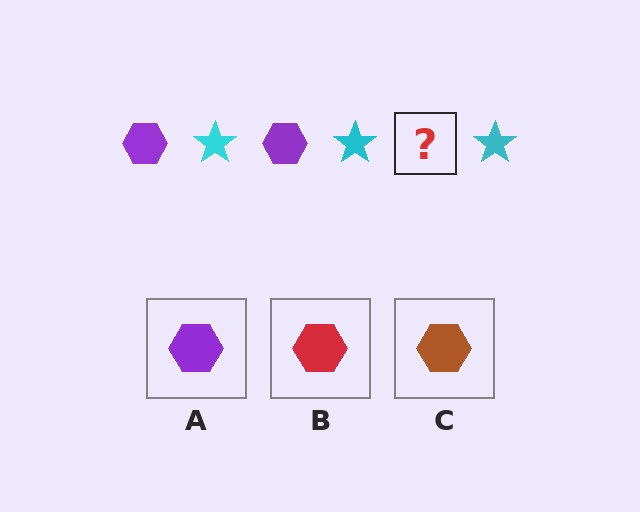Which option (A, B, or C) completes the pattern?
A.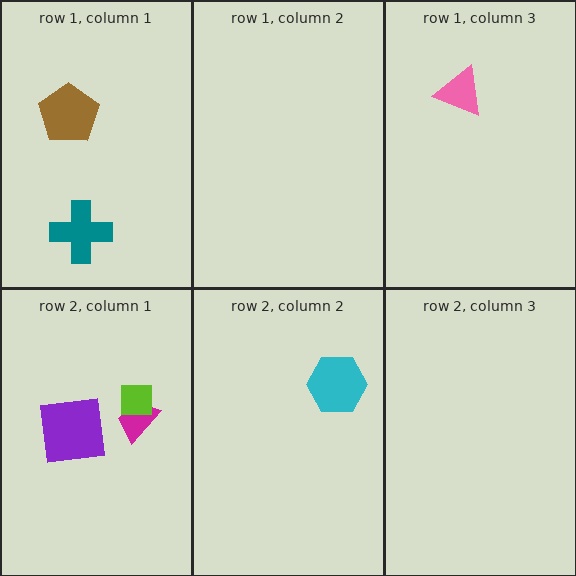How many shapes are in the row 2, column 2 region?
1.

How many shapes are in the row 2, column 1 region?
3.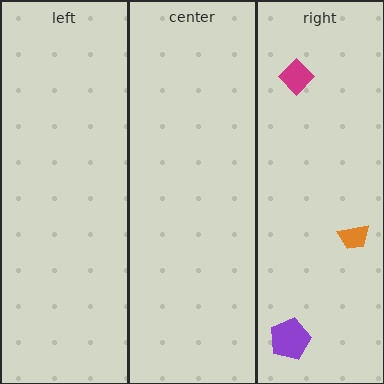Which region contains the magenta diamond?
The right region.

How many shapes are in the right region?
3.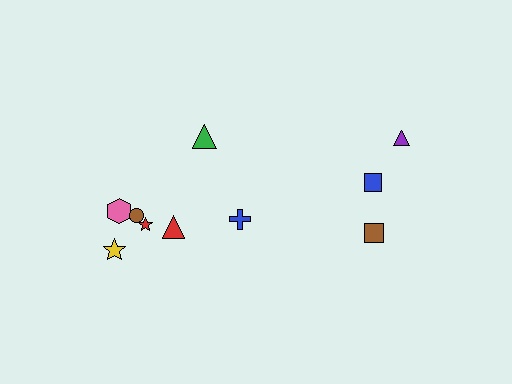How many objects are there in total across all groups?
There are 10 objects.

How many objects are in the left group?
There are 6 objects.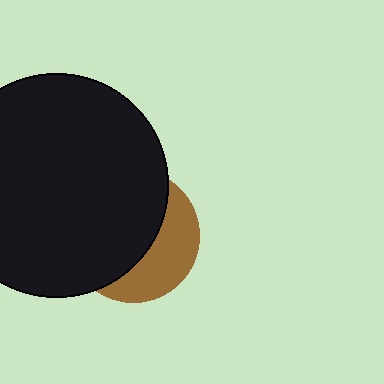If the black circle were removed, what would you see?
You would see the complete brown circle.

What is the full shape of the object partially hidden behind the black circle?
The partially hidden object is a brown circle.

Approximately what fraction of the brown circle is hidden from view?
Roughly 63% of the brown circle is hidden behind the black circle.